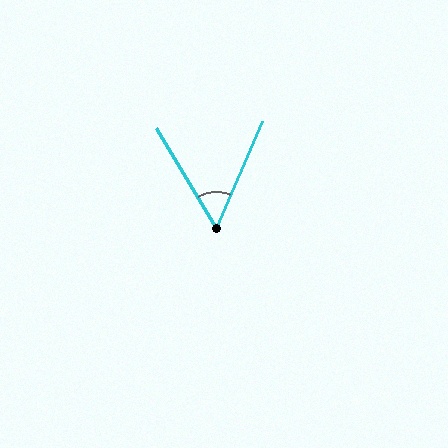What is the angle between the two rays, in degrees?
Approximately 54 degrees.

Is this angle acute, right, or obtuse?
It is acute.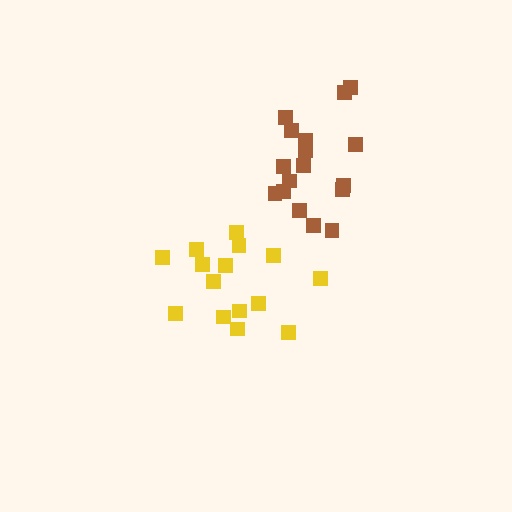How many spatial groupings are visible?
There are 2 spatial groupings.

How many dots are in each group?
Group 1: 15 dots, Group 2: 17 dots (32 total).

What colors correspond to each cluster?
The clusters are colored: yellow, brown.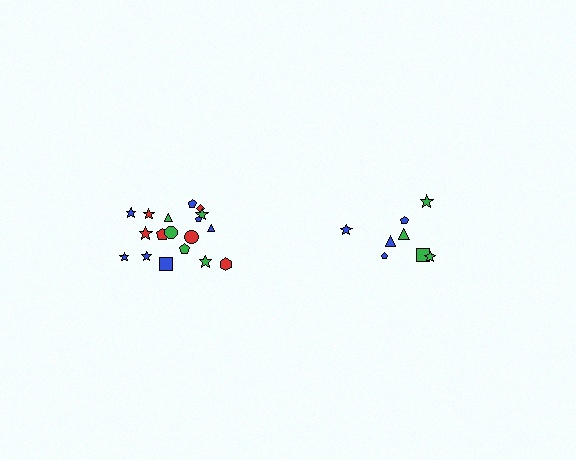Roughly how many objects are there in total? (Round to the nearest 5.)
Roughly 25 objects in total.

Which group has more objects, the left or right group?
The left group.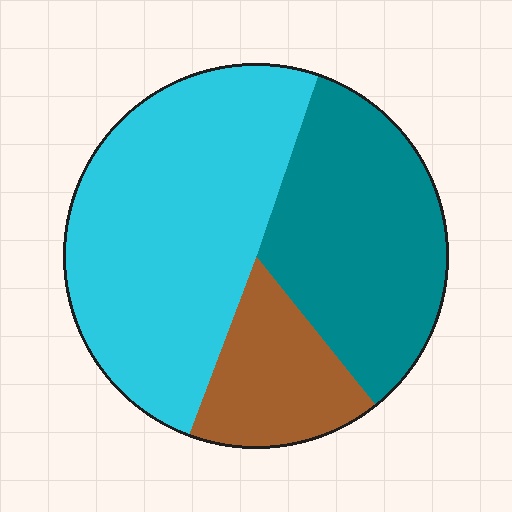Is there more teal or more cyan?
Cyan.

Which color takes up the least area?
Brown, at roughly 15%.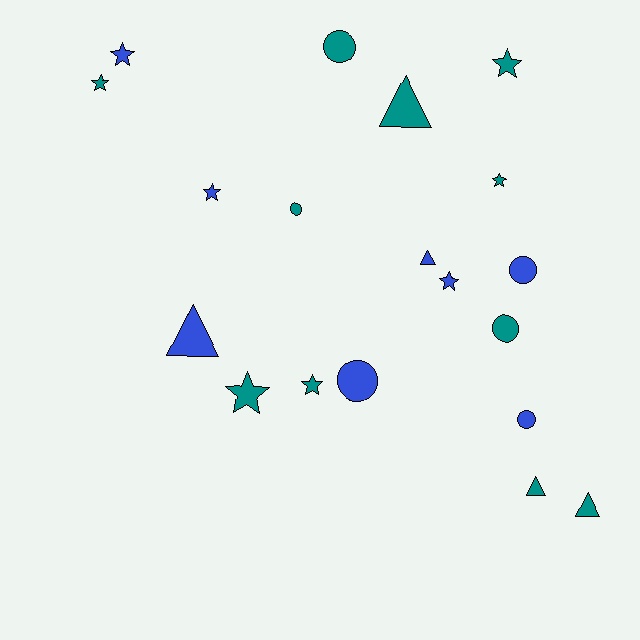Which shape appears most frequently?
Star, with 8 objects.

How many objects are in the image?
There are 19 objects.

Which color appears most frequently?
Teal, with 11 objects.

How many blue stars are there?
There are 3 blue stars.